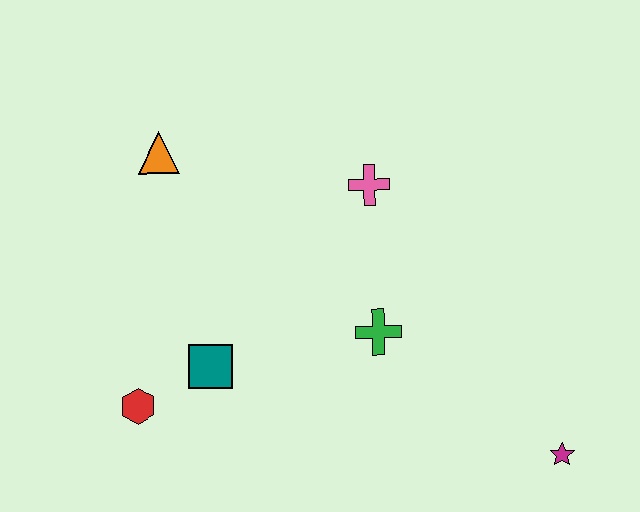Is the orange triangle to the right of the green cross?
No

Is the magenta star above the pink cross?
No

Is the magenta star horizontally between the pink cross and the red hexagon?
No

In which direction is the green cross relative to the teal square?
The green cross is to the right of the teal square.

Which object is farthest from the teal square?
The magenta star is farthest from the teal square.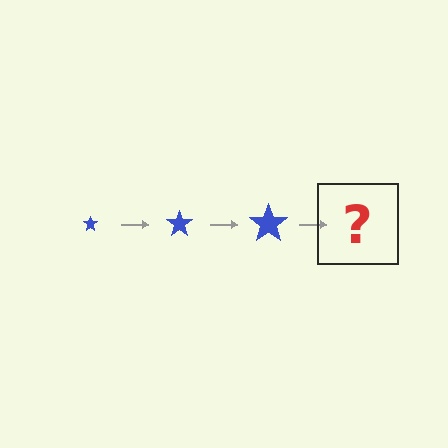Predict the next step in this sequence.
The next step is a blue star, larger than the previous one.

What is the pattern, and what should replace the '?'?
The pattern is that the star gets progressively larger each step. The '?' should be a blue star, larger than the previous one.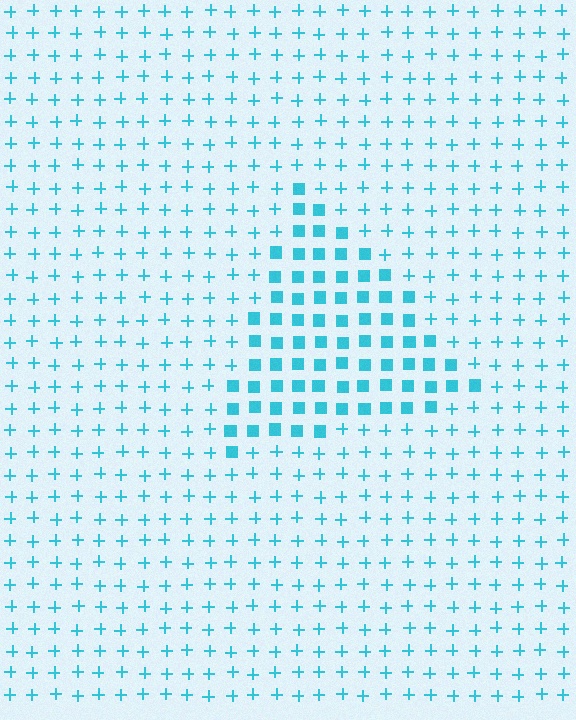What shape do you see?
I see a triangle.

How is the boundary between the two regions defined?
The boundary is defined by a change in element shape: squares inside vs. plus signs outside. All elements share the same color and spacing.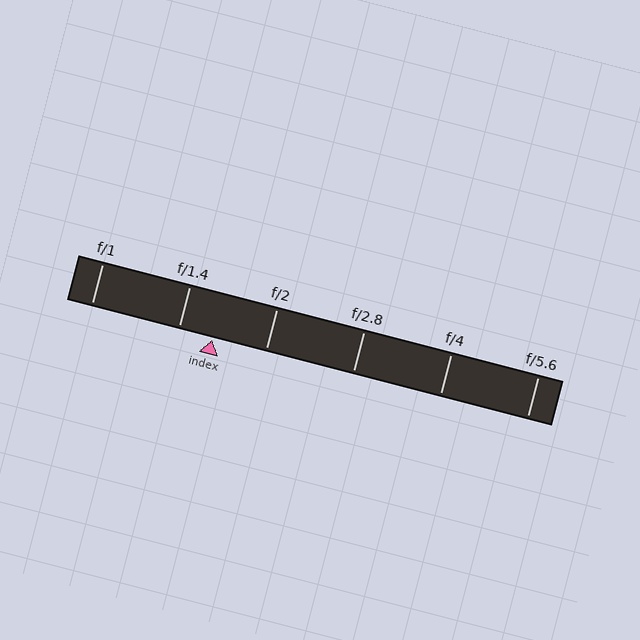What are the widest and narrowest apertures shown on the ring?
The widest aperture shown is f/1 and the narrowest is f/5.6.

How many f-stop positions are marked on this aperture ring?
There are 6 f-stop positions marked.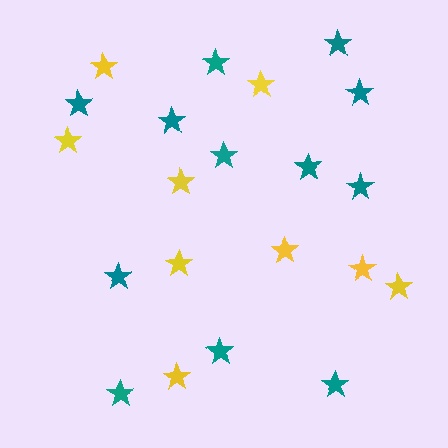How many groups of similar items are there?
There are 2 groups: one group of yellow stars (9) and one group of teal stars (12).